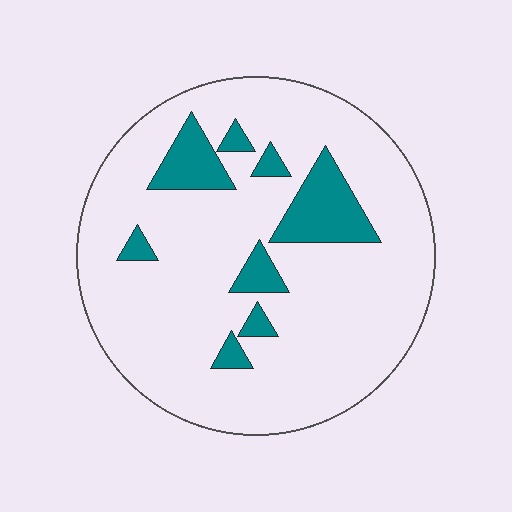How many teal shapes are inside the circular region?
8.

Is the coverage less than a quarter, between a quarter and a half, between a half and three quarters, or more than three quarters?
Less than a quarter.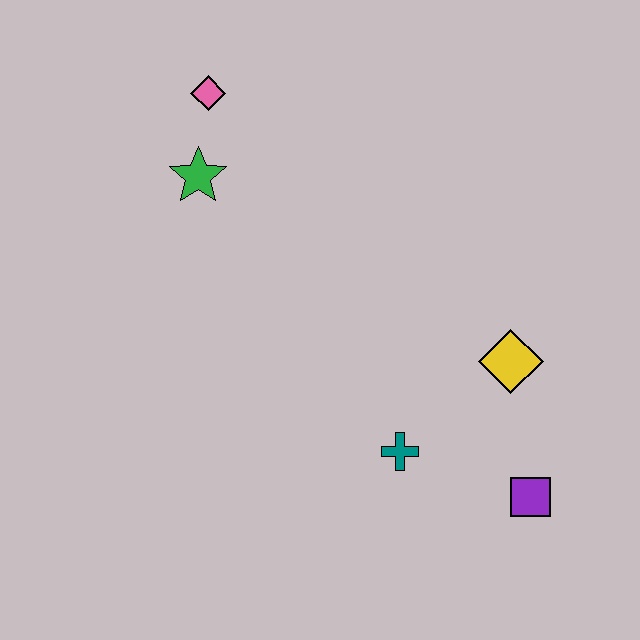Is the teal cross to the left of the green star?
No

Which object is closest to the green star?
The pink diamond is closest to the green star.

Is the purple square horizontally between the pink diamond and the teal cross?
No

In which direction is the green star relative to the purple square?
The green star is to the left of the purple square.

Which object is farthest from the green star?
The purple square is farthest from the green star.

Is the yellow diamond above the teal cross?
Yes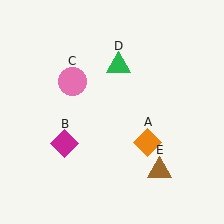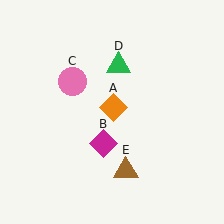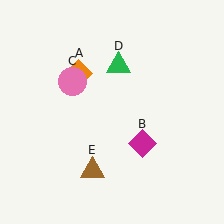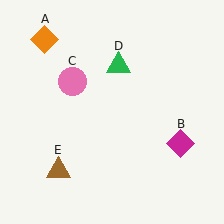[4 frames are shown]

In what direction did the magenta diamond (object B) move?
The magenta diamond (object B) moved right.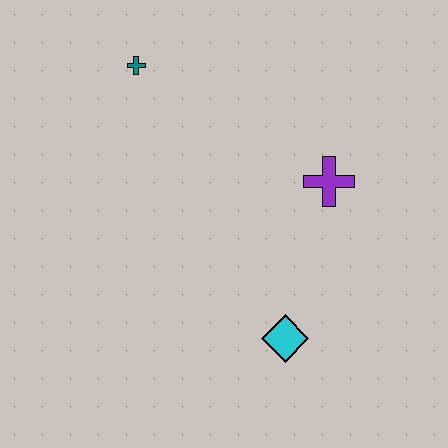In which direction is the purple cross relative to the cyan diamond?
The purple cross is above the cyan diamond.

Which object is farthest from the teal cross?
The cyan diamond is farthest from the teal cross.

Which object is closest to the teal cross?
The purple cross is closest to the teal cross.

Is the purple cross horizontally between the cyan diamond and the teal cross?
No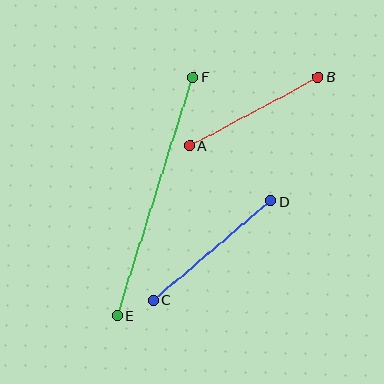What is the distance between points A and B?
The distance is approximately 146 pixels.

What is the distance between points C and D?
The distance is approximately 154 pixels.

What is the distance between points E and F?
The distance is approximately 250 pixels.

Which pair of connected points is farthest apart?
Points E and F are farthest apart.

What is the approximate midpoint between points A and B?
The midpoint is at approximately (254, 111) pixels.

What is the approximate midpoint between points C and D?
The midpoint is at approximately (212, 251) pixels.